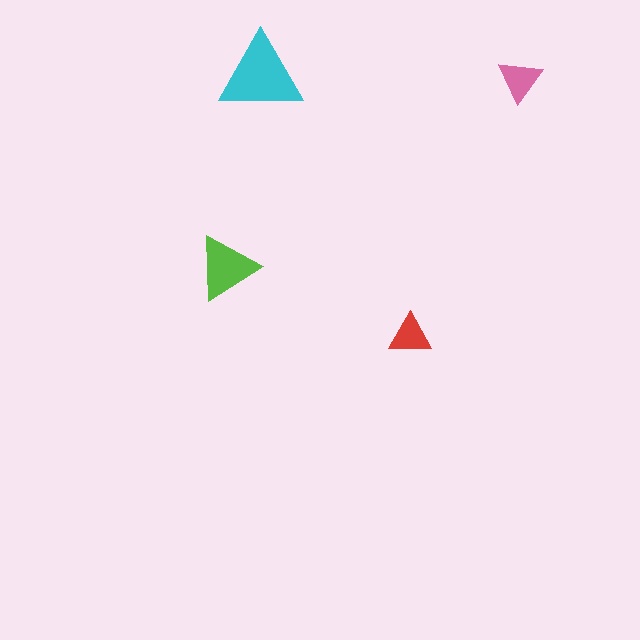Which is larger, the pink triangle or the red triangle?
The pink one.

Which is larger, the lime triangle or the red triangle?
The lime one.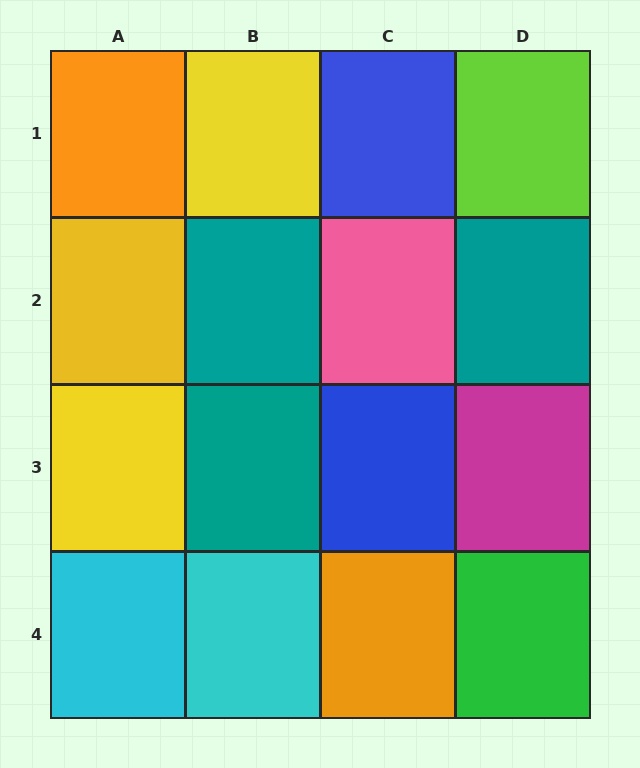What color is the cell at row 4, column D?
Green.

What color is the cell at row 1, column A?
Orange.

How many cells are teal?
3 cells are teal.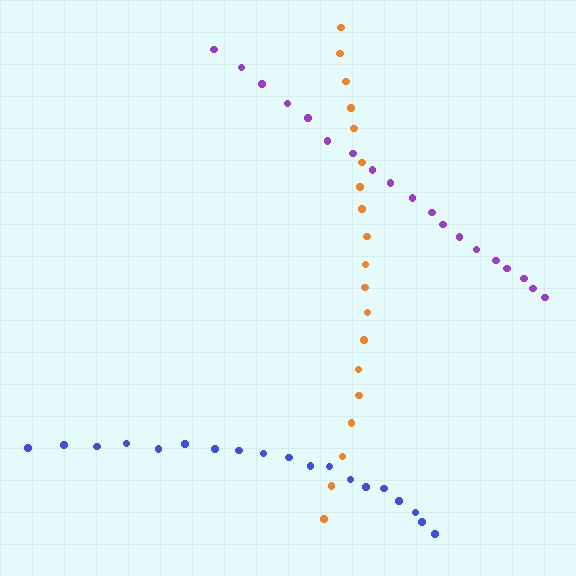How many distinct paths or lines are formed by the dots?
There are 3 distinct paths.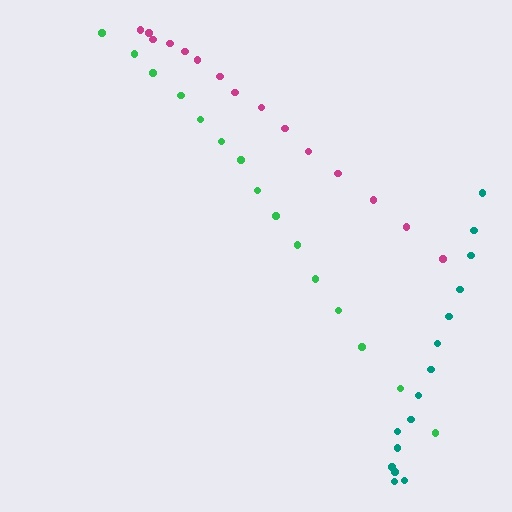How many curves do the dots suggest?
There are 3 distinct paths.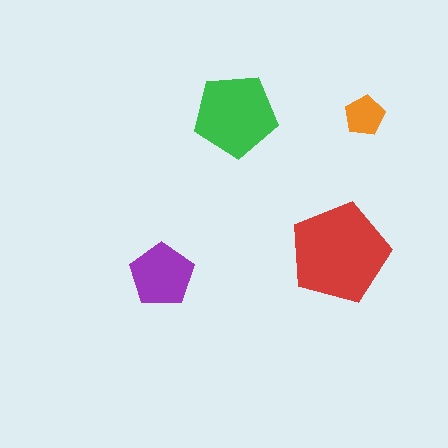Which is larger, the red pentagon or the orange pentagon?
The red one.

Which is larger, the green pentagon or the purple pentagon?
The green one.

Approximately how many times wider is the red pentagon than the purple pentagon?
About 1.5 times wider.